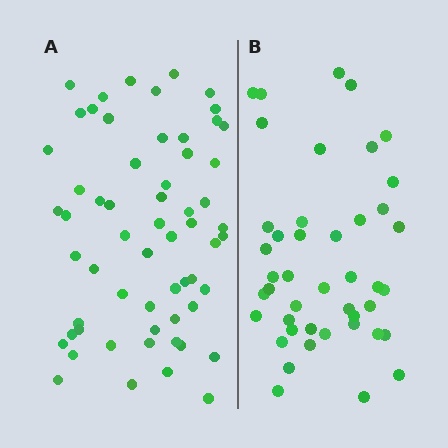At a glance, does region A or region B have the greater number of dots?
Region A (the left region) has more dots.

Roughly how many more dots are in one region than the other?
Region A has approximately 15 more dots than region B.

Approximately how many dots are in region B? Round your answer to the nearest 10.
About 40 dots. (The exact count is 44, which rounds to 40.)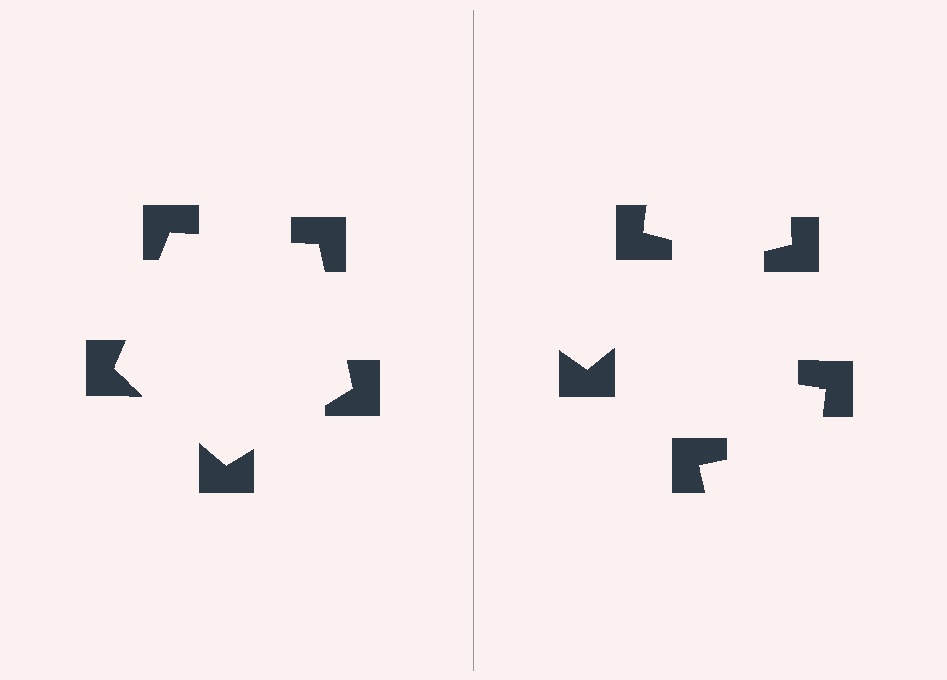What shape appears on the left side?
An illusory pentagon.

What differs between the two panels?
The notched squares are positioned identically on both sides; only the wedge orientations differ. On the left they align to a pentagon; on the right they are misaligned.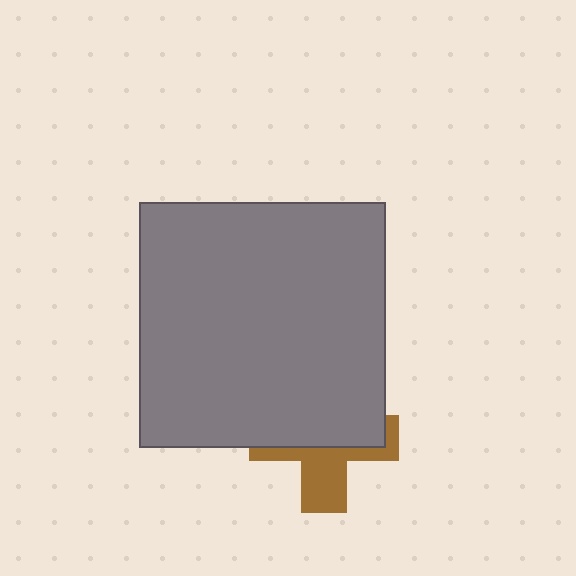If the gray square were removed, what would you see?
You would see the complete brown cross.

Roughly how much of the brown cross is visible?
A small part of it is visible (roughly 42%).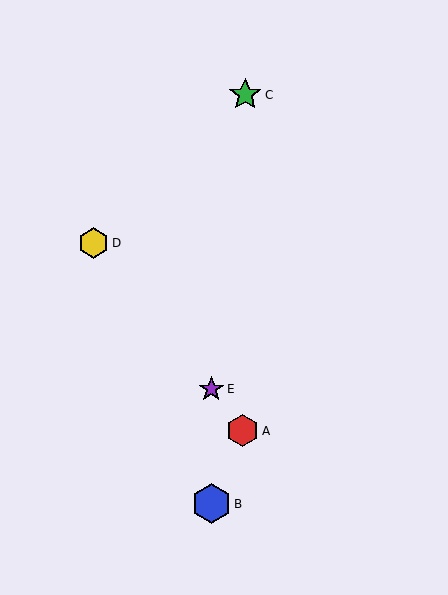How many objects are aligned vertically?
2 objects (B, E) are aligned vertically.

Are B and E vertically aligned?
Yes, both are at x≈211.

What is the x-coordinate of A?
Object A is at x≈243.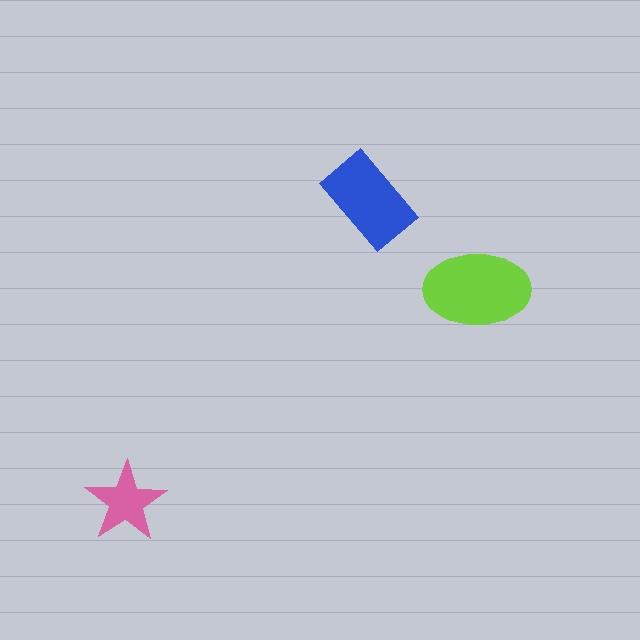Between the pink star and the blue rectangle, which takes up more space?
The blue rectangle.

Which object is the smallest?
The pink star.